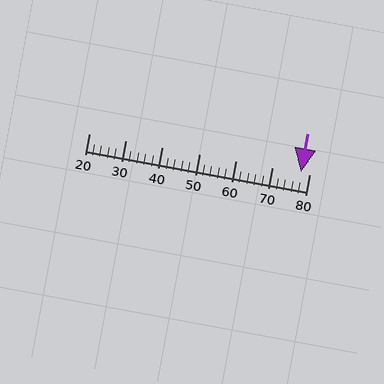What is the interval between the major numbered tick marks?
The major tick marks are spaced 10 units apart.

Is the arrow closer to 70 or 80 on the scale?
The arrow is closer to 80.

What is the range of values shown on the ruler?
The ruler shows values from 20 to 80.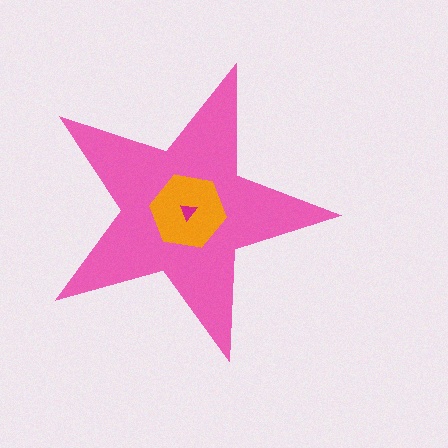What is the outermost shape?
The pink star.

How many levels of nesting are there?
3.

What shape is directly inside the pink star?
The orange hexagon.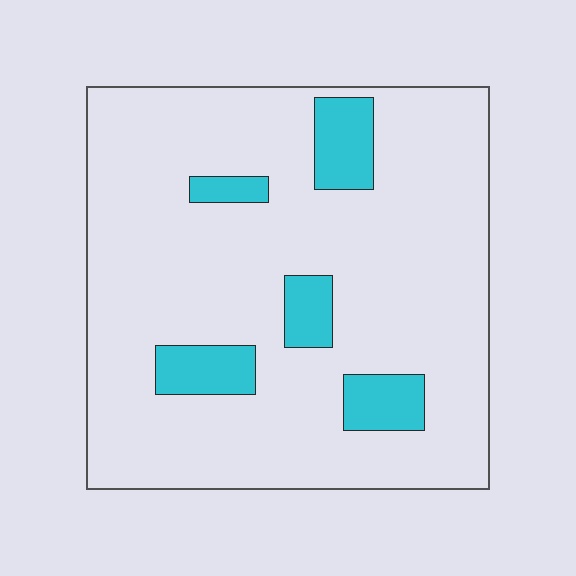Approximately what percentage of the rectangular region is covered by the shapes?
Approximately 15%.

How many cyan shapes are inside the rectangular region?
5.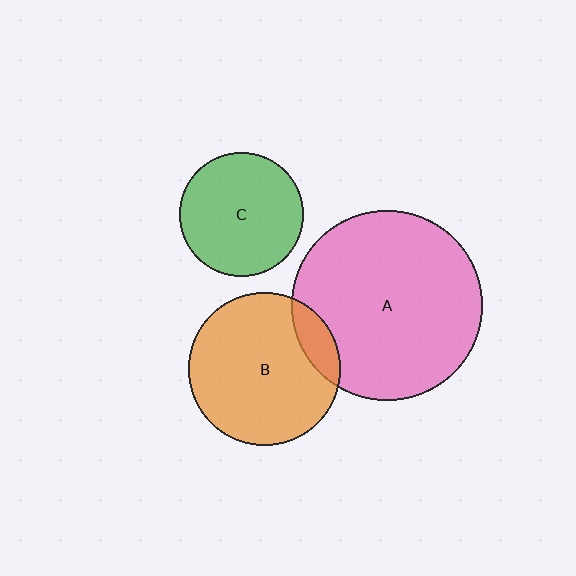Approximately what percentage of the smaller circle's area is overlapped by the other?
Approximately 15%.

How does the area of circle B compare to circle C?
Approximately 1.5 times.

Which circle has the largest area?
Circle A (pink).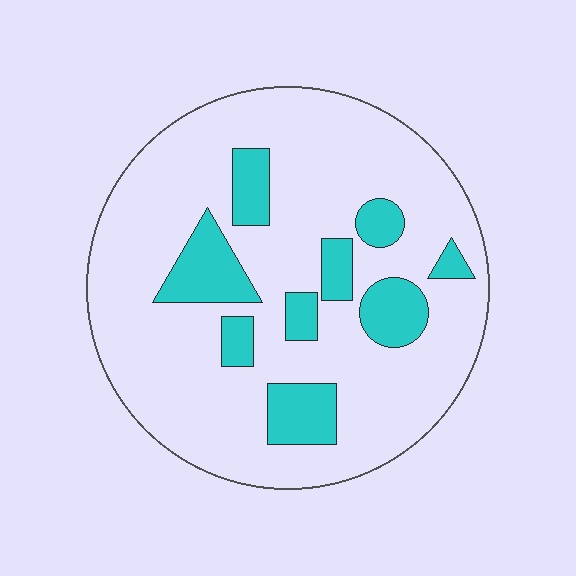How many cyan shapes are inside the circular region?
9.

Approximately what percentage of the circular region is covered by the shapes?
Approximately 20%.